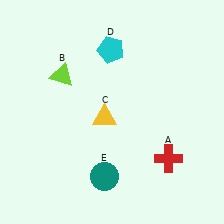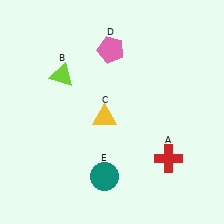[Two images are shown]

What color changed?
The pentagon (D) changed from cyan in Image 1 to pink in Image 2.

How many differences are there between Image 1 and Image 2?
There is 1 difference between the two images.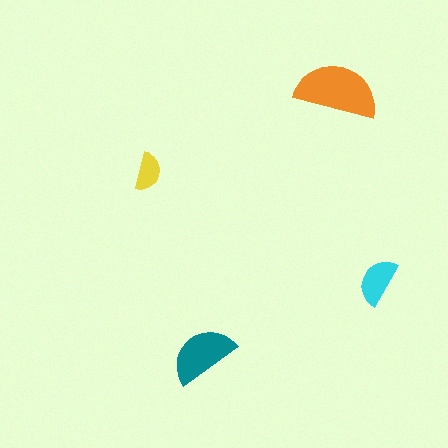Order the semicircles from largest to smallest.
the orange one, the teal one, the cyan one, the yellow one.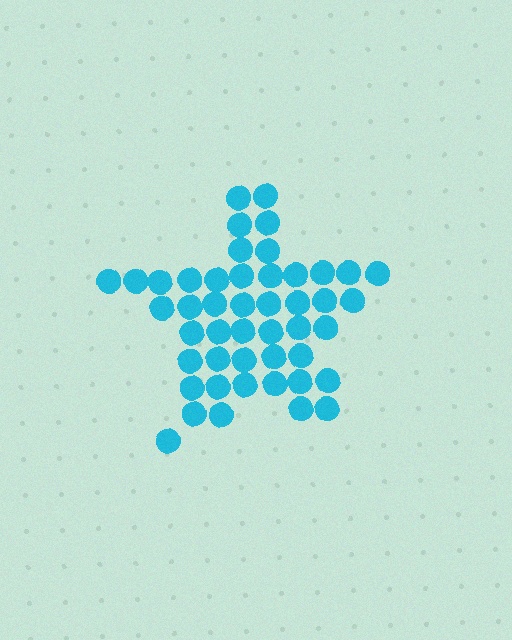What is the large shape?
The large shape is a star.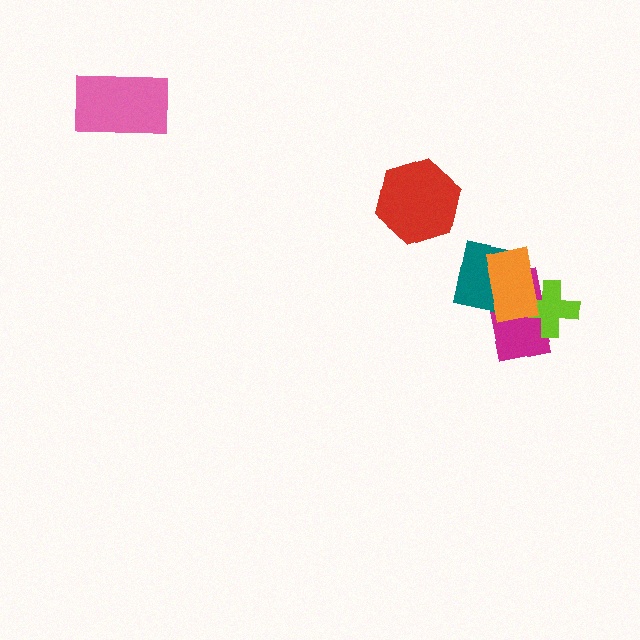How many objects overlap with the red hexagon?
0 objects overlap with the red hexagon.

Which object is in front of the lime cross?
The orange rectangle is in front of the lime cross.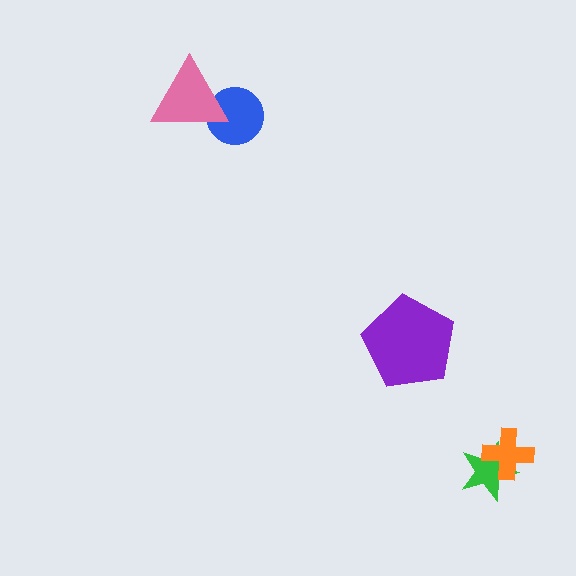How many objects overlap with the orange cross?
1 object overlaps with the orange cross.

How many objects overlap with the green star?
1 object overlaps with the green star.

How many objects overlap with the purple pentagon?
0 objects overlap with the purple pentagon.